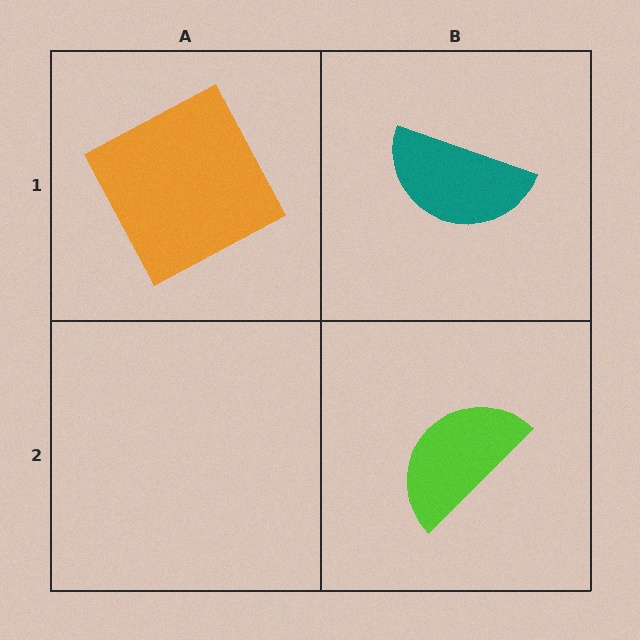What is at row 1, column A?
An orange square.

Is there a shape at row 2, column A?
No, that cell is empty.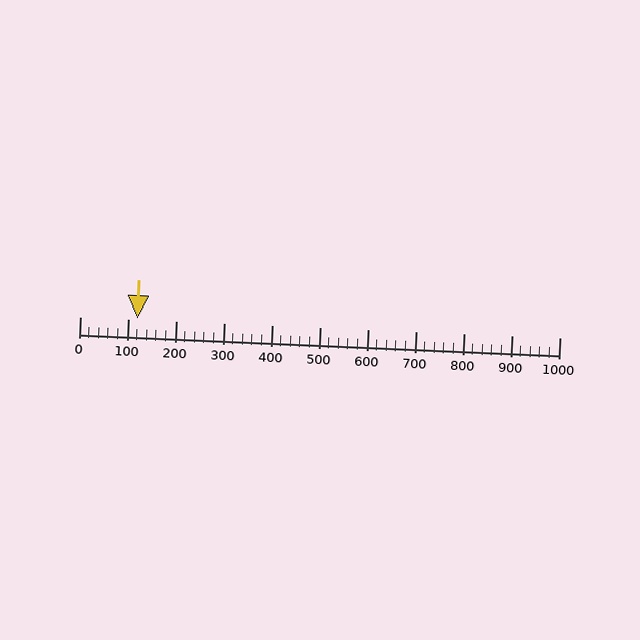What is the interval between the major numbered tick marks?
The major tick marks are spaced 100 units apart.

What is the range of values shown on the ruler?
The ruler shows values from 0 to 1000.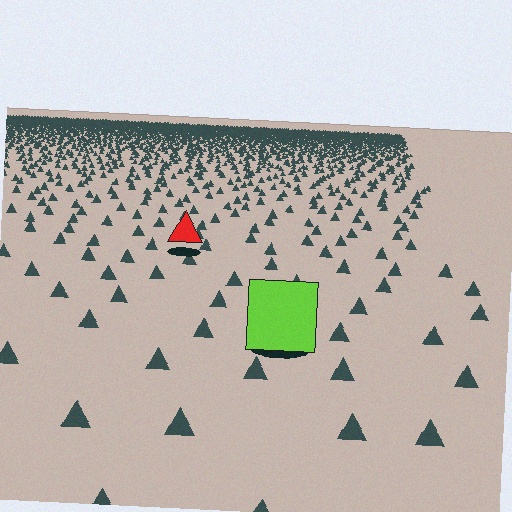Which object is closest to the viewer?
The lime square is closest. The texture marks near it are larger and more spread out.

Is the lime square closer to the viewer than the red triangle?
Yes. The lime square is closer — you can tell from the texture gradient: the ground texture is coarser near it.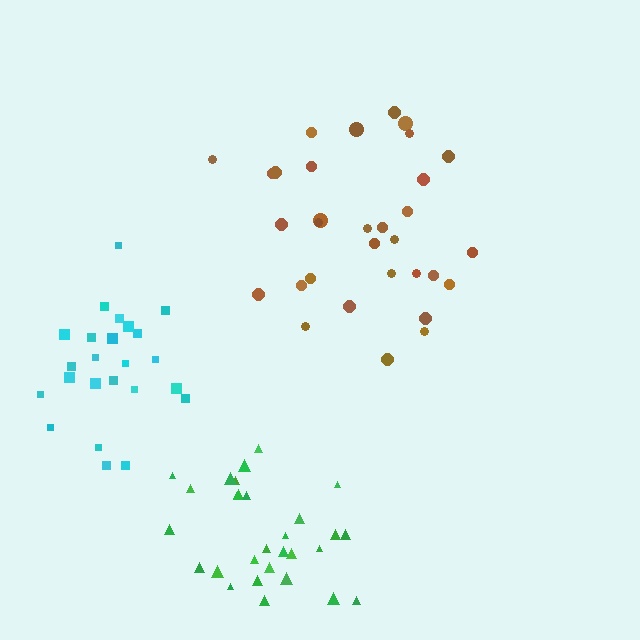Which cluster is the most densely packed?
Green.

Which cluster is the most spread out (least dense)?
Brown.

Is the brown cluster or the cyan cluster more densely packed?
Cyan.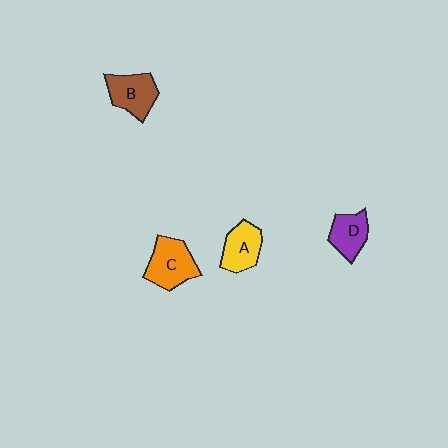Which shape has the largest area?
Shape C (orange).